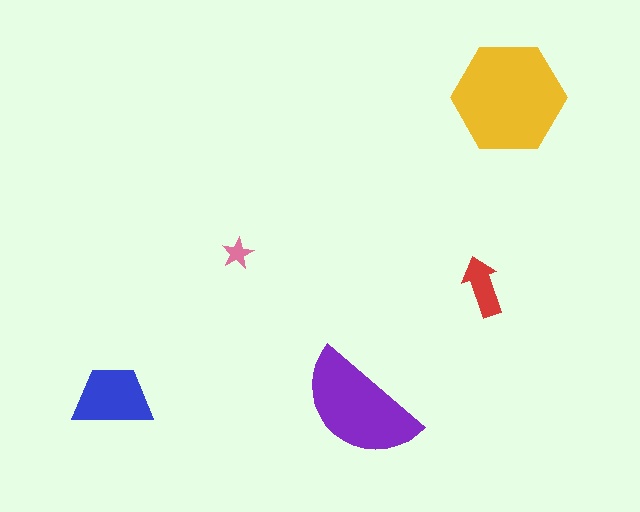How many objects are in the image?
There are 5 objects in the image.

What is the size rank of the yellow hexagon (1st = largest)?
1st.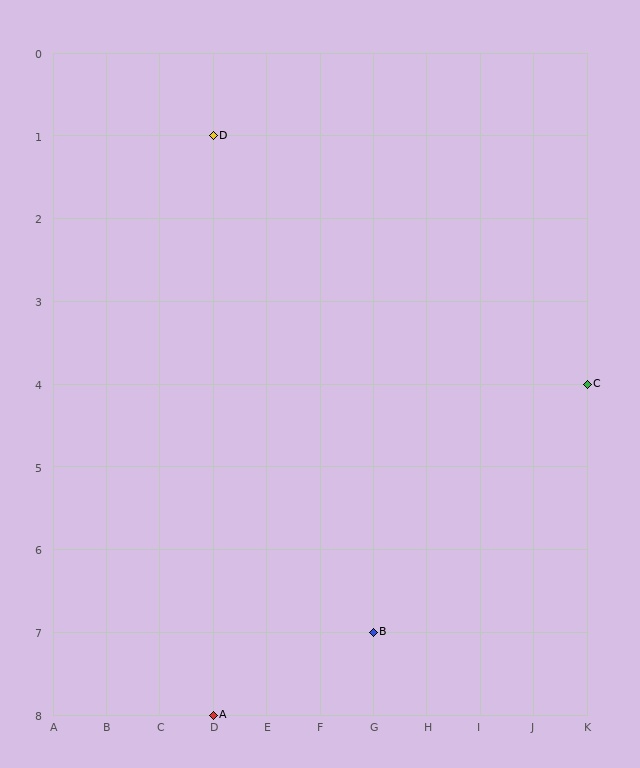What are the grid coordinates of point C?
Point C is at grid coordinates (K, 4).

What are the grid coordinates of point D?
Point D is at grid coordinates (D, 1).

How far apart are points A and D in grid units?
Points A and D are 7 rows apart.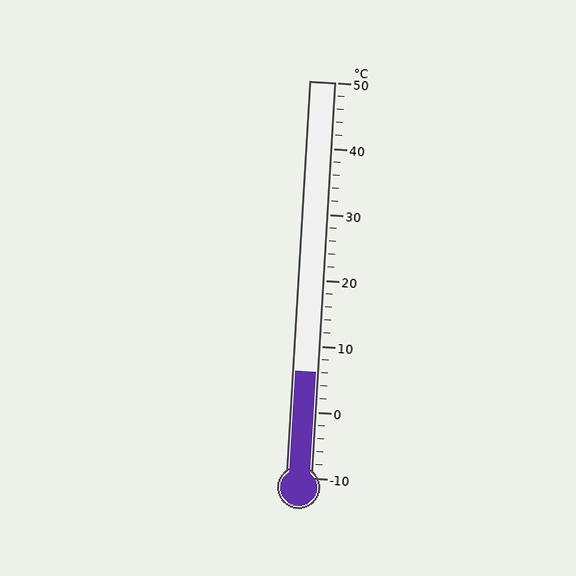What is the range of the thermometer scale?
The thermometer scale ranges from -10°C to 50°C.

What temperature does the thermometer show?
The thermometer shows approximately 6°C.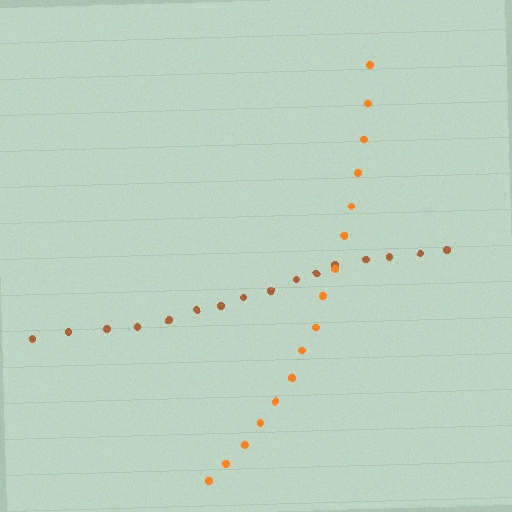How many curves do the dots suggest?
There are 2 distinct paths.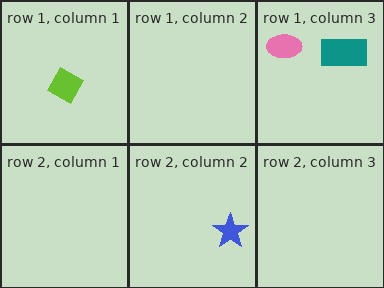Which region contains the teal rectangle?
The row 1, column 3 region.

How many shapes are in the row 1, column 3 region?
2.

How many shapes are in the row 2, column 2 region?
1.